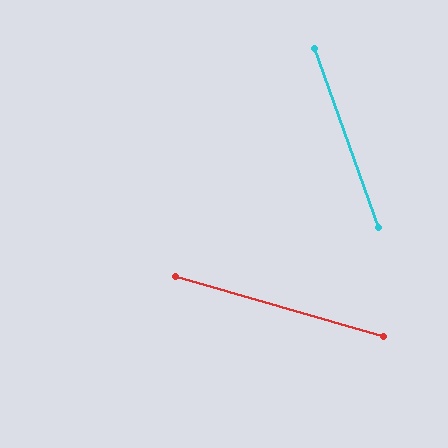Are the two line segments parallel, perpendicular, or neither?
Neither parallel nor perpendicular — they differ by about 54°.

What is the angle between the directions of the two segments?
Approximately 54 degrees.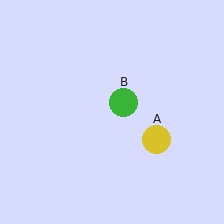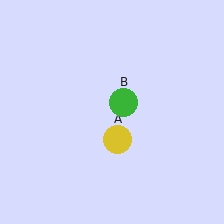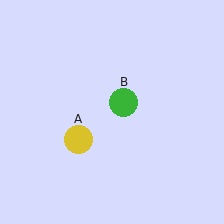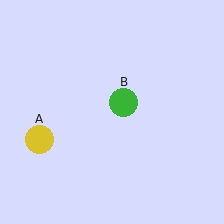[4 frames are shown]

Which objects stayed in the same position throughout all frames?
Green circle (object B) remained stationary.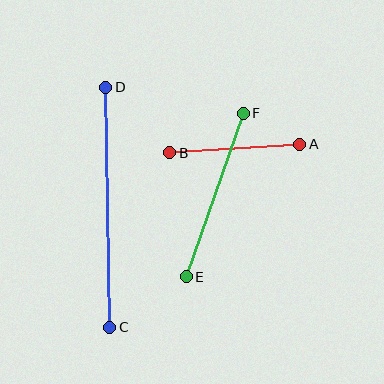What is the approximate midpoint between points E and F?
The midpoint is at approximately (215, 195) pixels.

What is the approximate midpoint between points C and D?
The midpoint is at approximately (108, 207) pixels.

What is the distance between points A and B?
The distance is approximately 130 pixels.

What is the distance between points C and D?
The distance is approximately 240 pixels.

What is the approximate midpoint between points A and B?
The midpoint is at approximately (235, 149) pixels.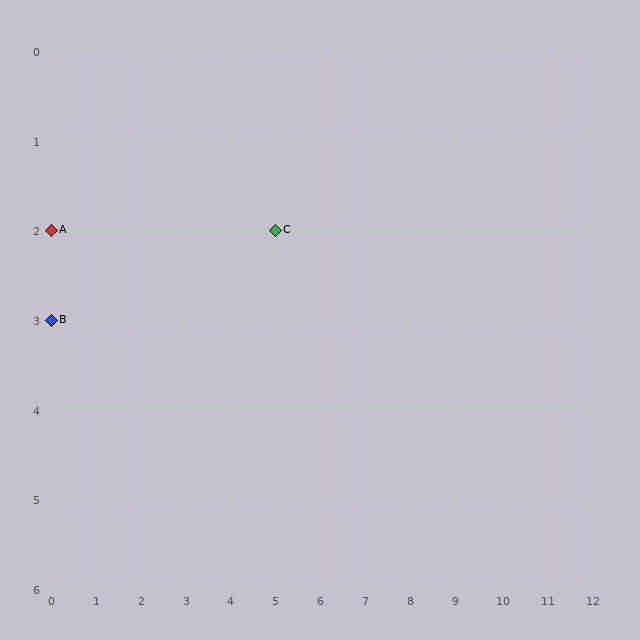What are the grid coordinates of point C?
Point C is at grid coordinates (5, 2).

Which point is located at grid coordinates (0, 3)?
Point B is at (0, 3).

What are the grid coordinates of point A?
Point A is at grid coordinates (0, 2).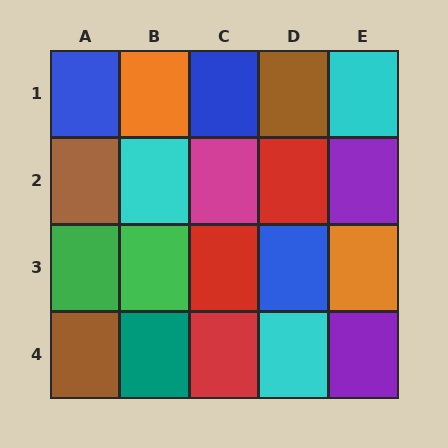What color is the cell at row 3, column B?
Green.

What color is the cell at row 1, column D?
Brown.